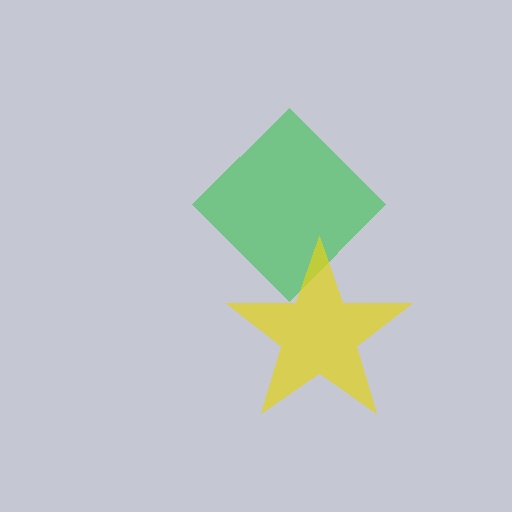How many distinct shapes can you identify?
There are 2 distinct shapes: a green diamond, a yellow star.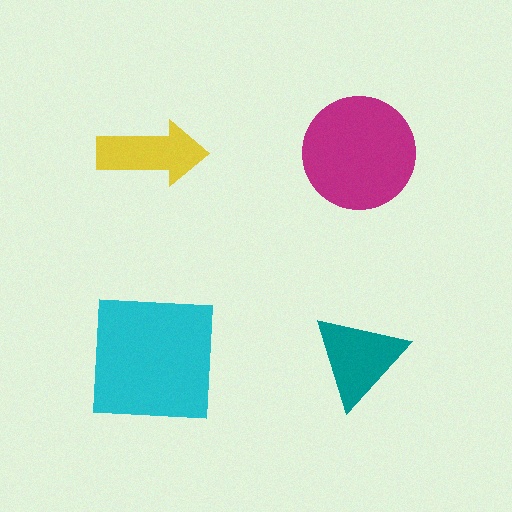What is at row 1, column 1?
A yellow arrow.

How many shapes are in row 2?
2 shapes.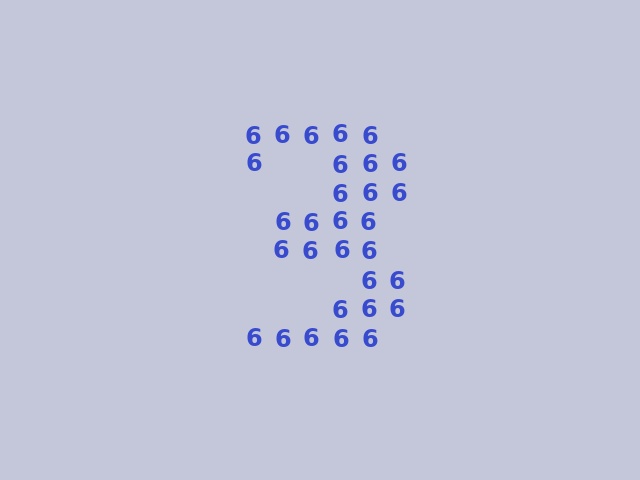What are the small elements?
The small elements are digit 6's.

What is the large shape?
The large shape is the digit 3.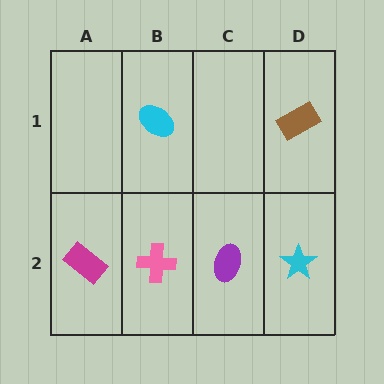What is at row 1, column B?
A cyan ellipse.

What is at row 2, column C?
A purple ellipse.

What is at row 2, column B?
A pink cross.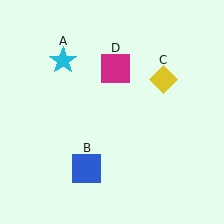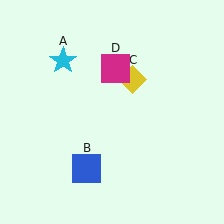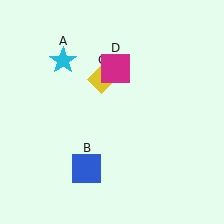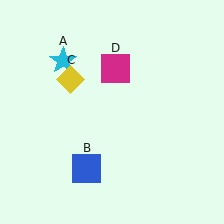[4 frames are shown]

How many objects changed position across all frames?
1 object changed position: yellow diamond (object C).